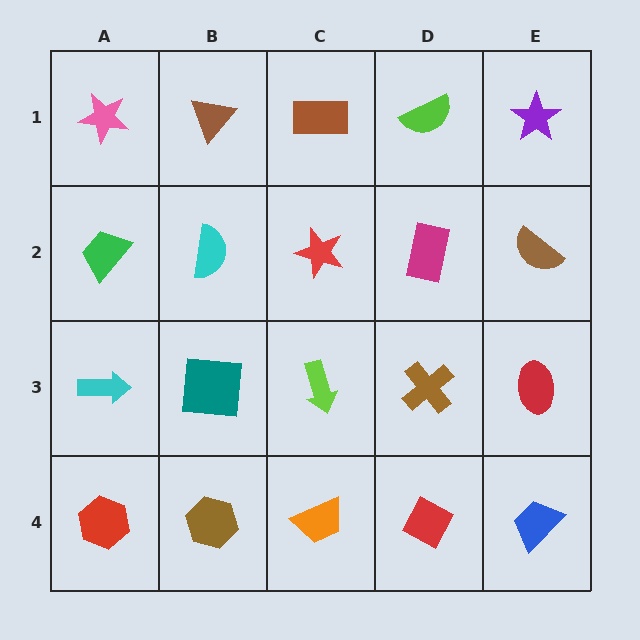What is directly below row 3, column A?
A red hexagon.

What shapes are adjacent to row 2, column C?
A brown rectangle (row 1, column C), a lime arrow (row 3, column C), a cyan semicircle (row 2, column B), a magenta rectangle (row 2, column D).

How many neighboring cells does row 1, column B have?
3.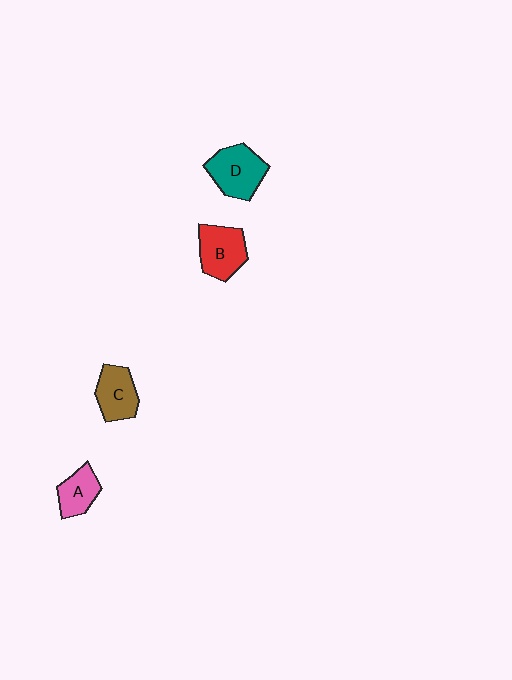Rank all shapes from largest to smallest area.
From largest to smallest: D (teal), B (red), C (brown), A (pink).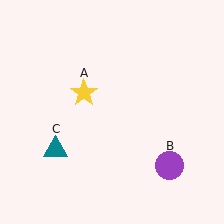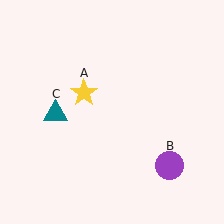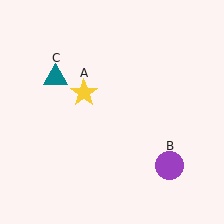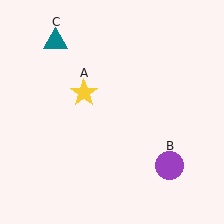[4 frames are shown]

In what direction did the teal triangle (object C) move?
The teal triangle (object C) moved up.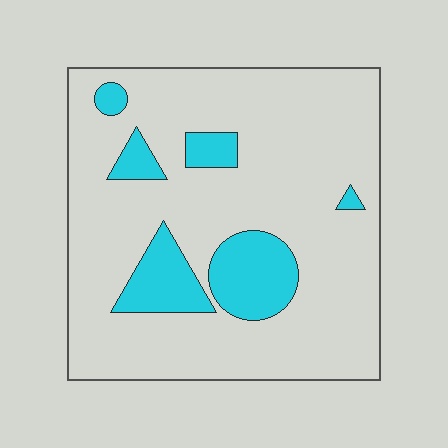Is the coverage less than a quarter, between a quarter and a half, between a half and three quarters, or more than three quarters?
Less than a quarter.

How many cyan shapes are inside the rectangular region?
6.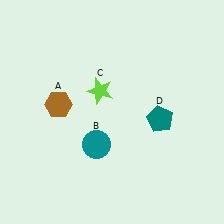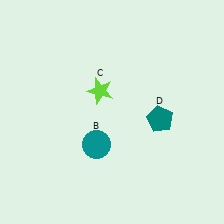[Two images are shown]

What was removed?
The brown hexagon (A) was removed in Image 2.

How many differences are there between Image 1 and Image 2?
There is 1 difference between the two images.